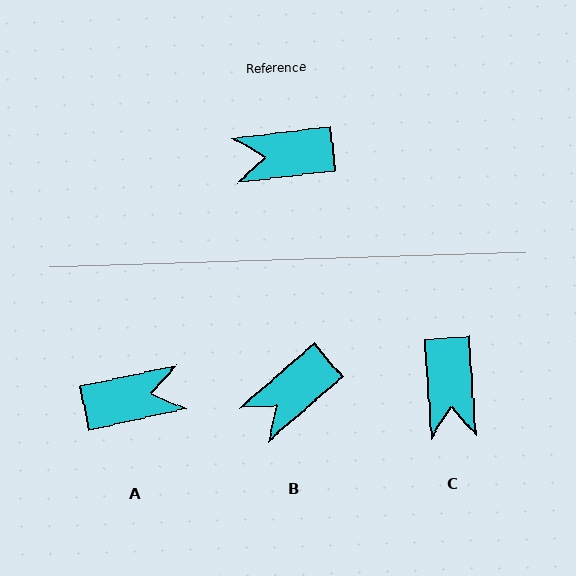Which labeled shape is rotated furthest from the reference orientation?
A, about 175 degrees away.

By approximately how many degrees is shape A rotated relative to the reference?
Approximately 175 degrees clockwise.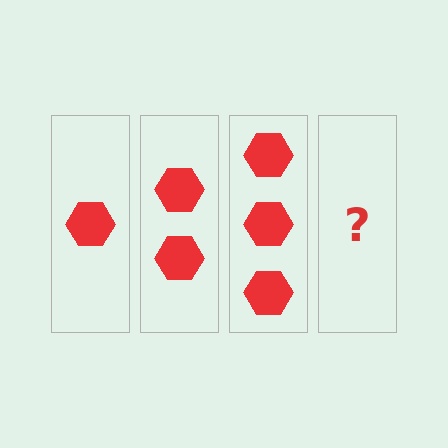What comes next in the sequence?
The next element should be 4 hexagons.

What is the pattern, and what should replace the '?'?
The pattern is that each step adds one more hexagon. The '?' should be 4 hexagons.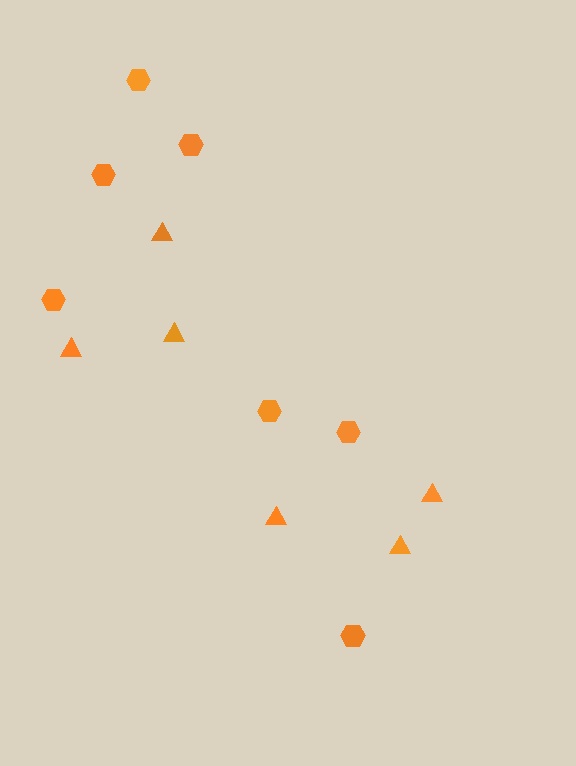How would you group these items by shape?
There are 2 groups: one group of triangles (6) and one group of hexagons (7).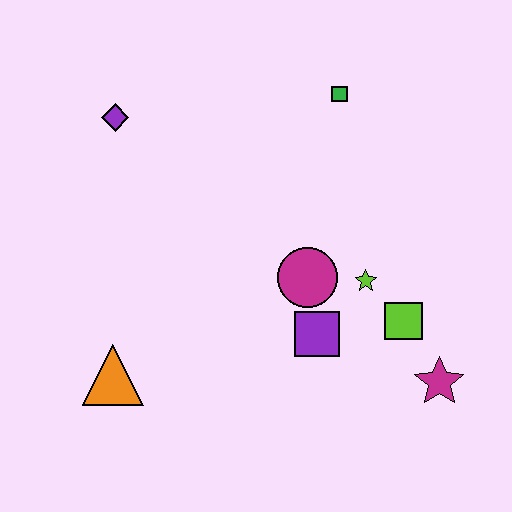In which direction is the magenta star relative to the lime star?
The magenta star is below the lime star.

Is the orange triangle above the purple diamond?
No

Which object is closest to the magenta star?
The lime square is closest to the magenta star.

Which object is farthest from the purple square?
The purple diamond is farthest from the purple square.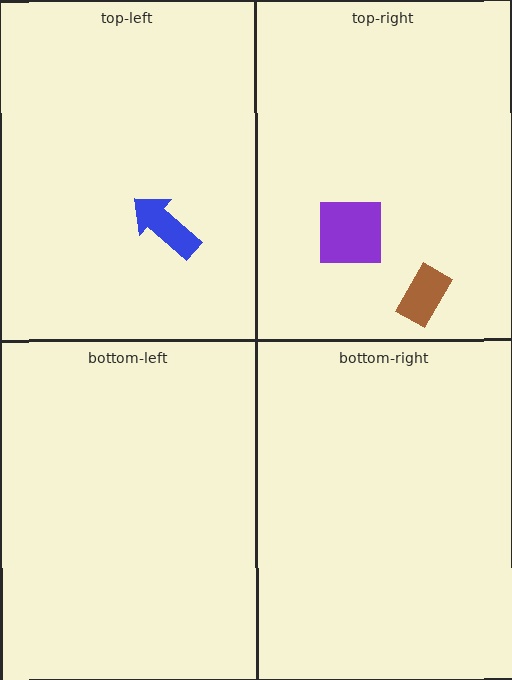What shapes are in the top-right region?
The brown rectangle, the purple square.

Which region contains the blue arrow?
The top-left region.